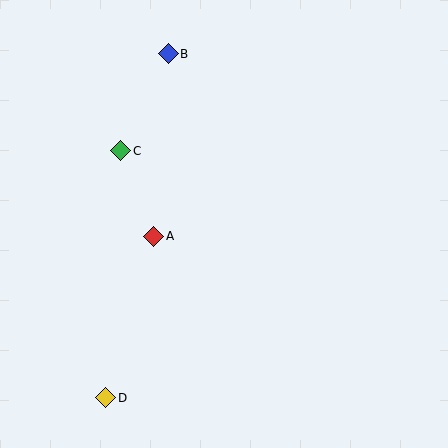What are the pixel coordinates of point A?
Point A is at (154, 236).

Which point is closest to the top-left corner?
Point B is closest to the top-left corner.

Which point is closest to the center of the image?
Point A at (154, 236) is closest to the center.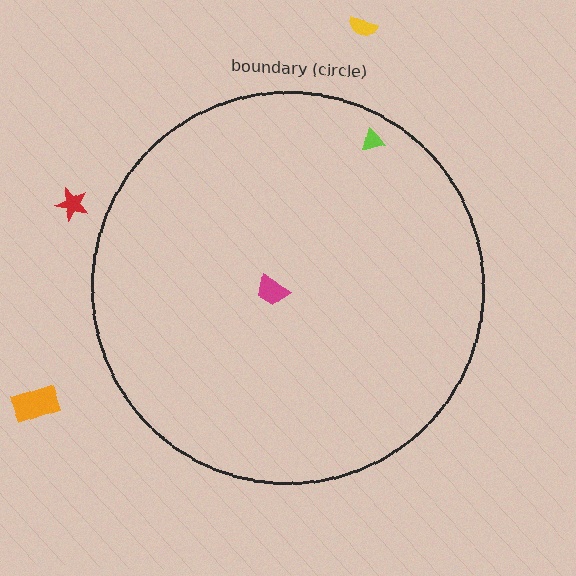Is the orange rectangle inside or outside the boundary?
Outside.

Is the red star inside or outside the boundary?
Outside.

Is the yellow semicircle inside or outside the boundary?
Outside.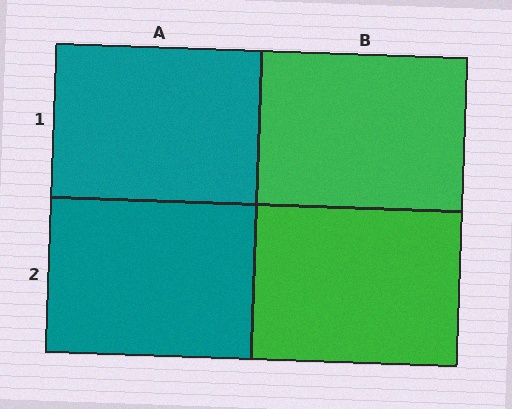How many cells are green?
2 cells are green.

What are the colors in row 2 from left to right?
Teal, green.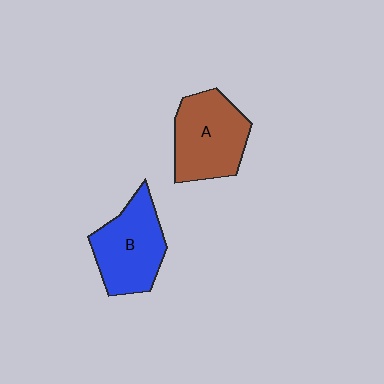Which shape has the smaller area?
Shape B (blue).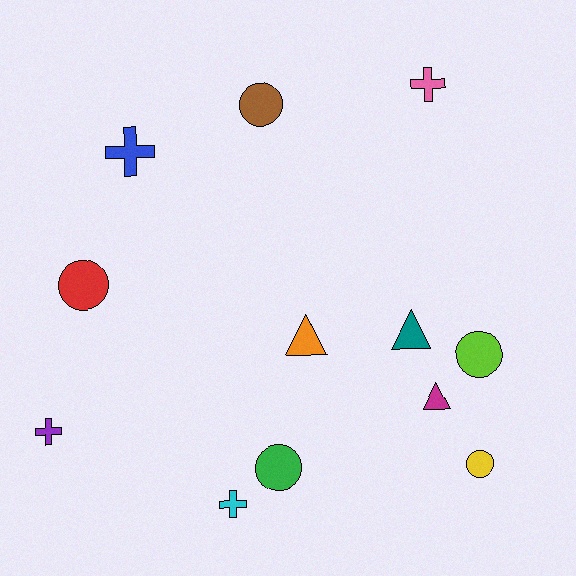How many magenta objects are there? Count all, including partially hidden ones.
There is 1 magenta object.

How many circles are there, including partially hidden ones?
There are 5 circles.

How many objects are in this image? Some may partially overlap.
There are 12 objects.